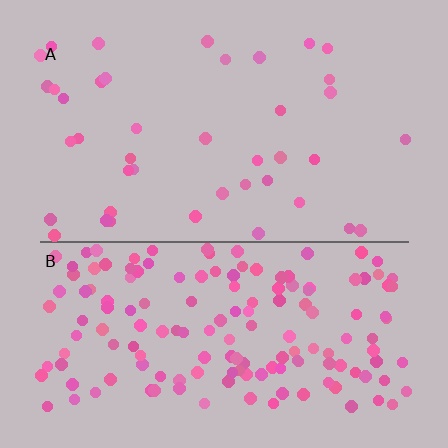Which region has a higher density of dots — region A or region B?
B (the bottom).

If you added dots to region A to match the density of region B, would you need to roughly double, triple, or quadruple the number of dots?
Approximately quadruple.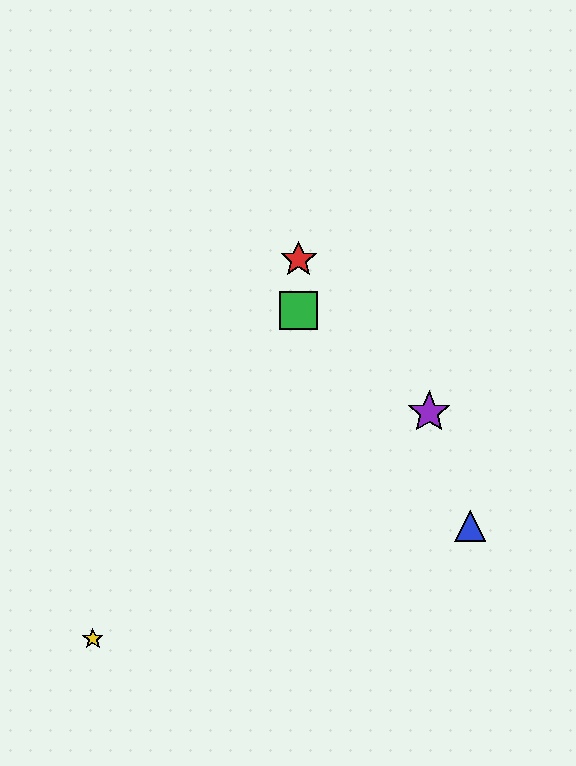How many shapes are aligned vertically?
2 shapes (the red star, the green square) are aligned vertically.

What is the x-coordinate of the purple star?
The purple star is at x≈429.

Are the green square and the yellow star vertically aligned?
No, the green square is at x≈299 and the yellow star is at x≈93.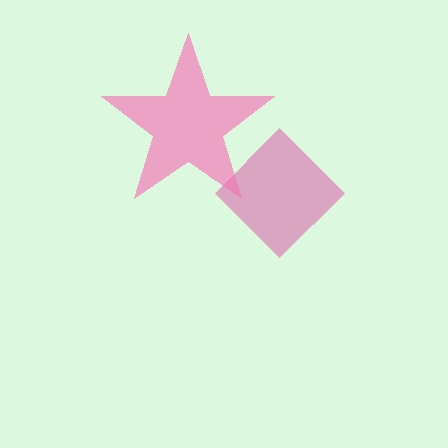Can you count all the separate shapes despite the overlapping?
Yes, there are 2 separate shapes.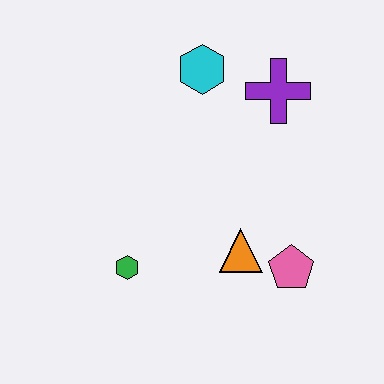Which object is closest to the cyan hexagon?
The purple cross is closest to the cyan hexagon.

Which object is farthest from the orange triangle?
The cyan hexagon is farthest from the orange triangle.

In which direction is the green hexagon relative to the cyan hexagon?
The green hexagon is below the cyan hexagon.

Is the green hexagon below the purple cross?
Yes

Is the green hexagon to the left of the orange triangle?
Yes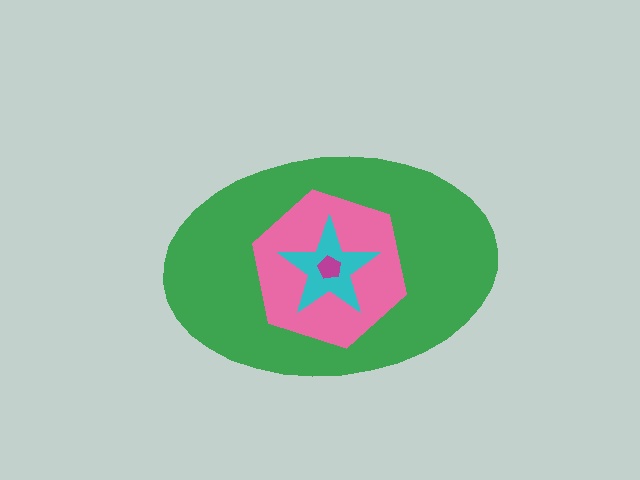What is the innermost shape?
The magenta pentagon.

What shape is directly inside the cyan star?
The magenta pentagon.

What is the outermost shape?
The green ellipse.